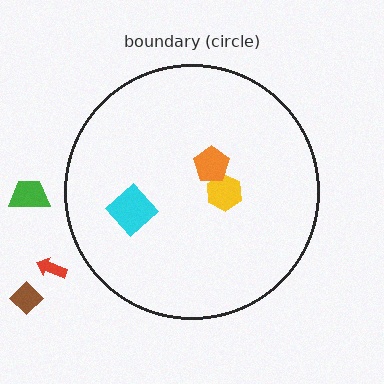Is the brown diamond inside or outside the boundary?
Outside.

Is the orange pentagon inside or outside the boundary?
Inside.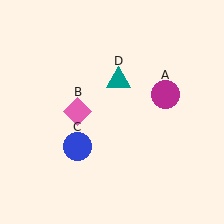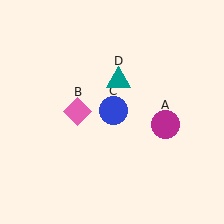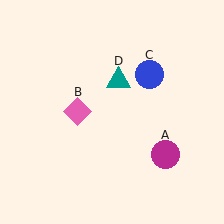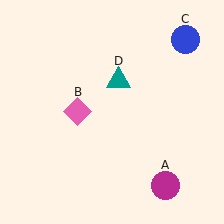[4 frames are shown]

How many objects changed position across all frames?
2 objects changed position: magenta circle (object A), blue circle (object C).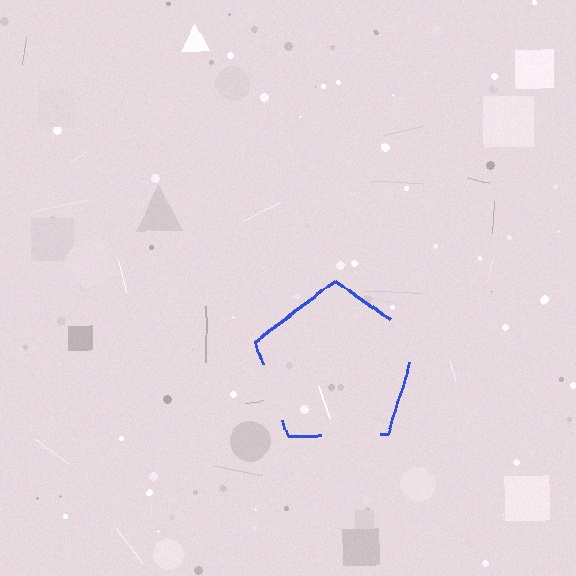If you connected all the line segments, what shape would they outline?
They would outline a pentagon.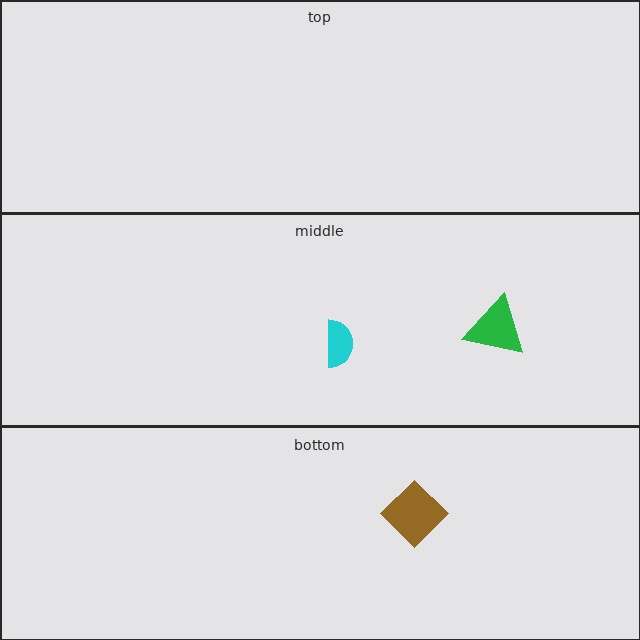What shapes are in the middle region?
The green triangle, the cyan semicircle.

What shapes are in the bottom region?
The brown diamond.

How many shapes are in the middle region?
2.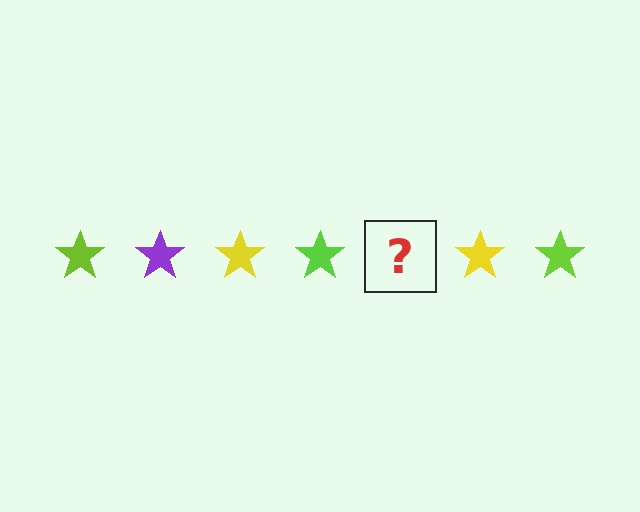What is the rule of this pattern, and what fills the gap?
The rule is that the pattern cycles through lime, purple, yellow stars. The gap should be filled with a purple star.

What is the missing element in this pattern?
The missing element is a purple star.